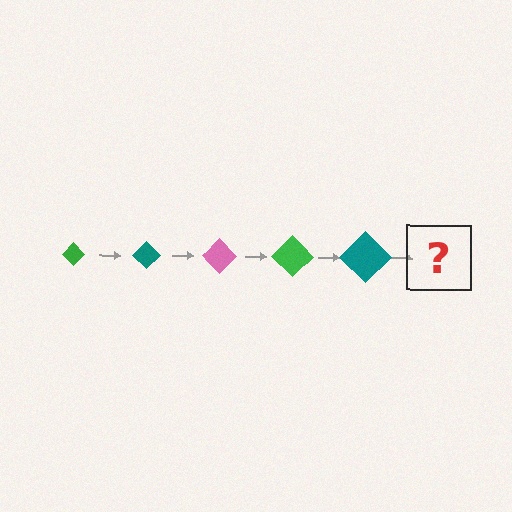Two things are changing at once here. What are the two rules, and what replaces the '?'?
The two rules are that the diamond grows larger each step and the color cycles through green, teal, and pink. The '?' should be a pink diamond, larger than the previous one.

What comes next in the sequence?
The next element should be a pink diamond, larger than the previous one.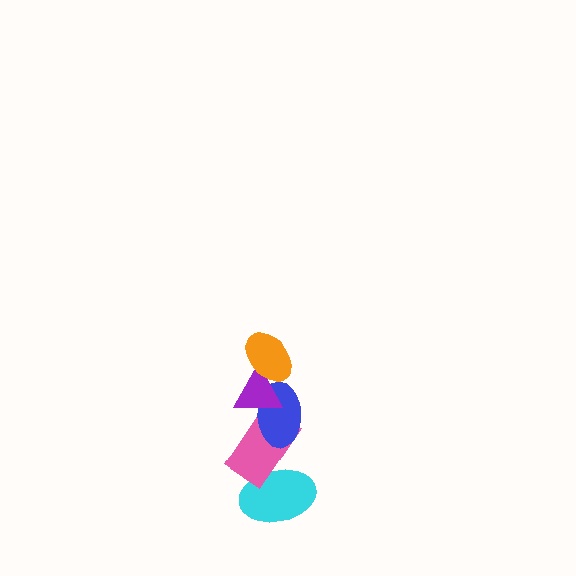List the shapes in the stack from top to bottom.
From top to bottom: the orange ellipse, the purple triangle, the blue ellipse, the pink rectangle, the cyan ellipse.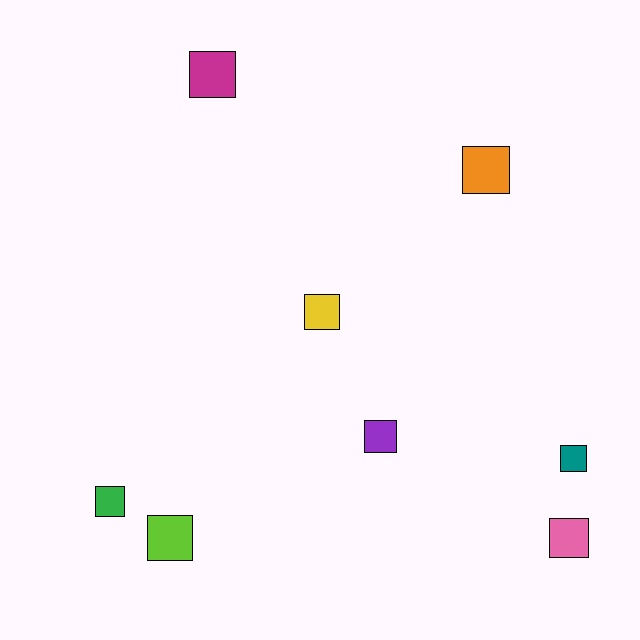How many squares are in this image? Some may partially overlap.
There are 8 squares.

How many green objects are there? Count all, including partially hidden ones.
There is 1 green object.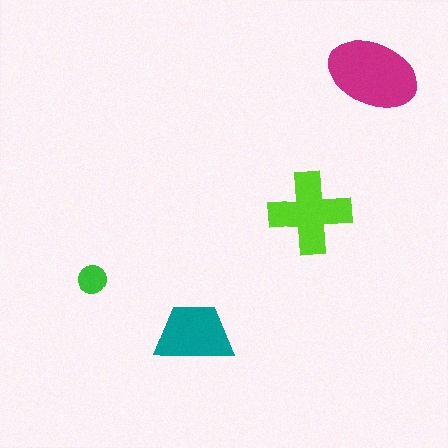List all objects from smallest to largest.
The green circle, the teal trapezoid, the lime cross, the magenta ellipse.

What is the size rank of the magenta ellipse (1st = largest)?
1st.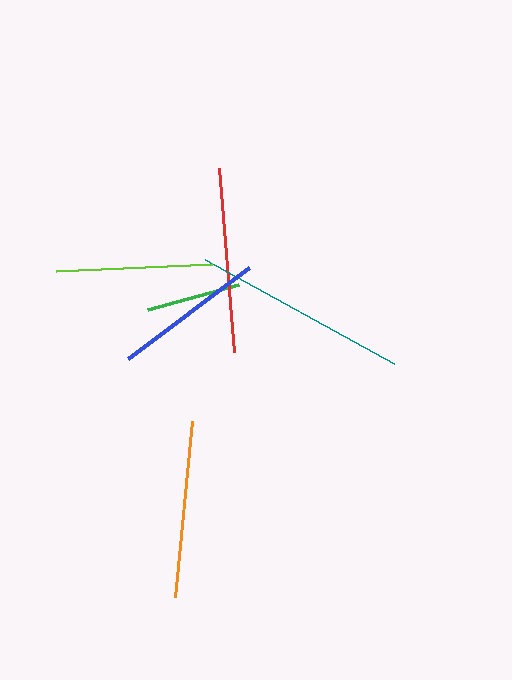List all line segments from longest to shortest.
From longest to shortest: teal, red, orange, lime, blue, green.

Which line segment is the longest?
The teal line is the longest at approximately 216 pixels.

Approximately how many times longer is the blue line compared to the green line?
The blue line is approximately 1.6 times the length of the green line.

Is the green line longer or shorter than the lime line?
The lime line is longer than the green line.